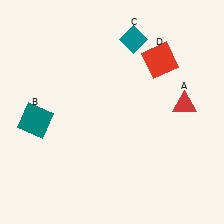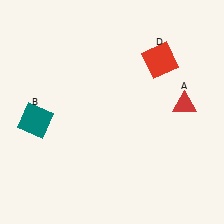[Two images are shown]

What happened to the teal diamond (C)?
The teal diamond (C) was removed in Image 2. It was in the top-right area of Image 1.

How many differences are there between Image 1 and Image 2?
There is 1 difference between the two images.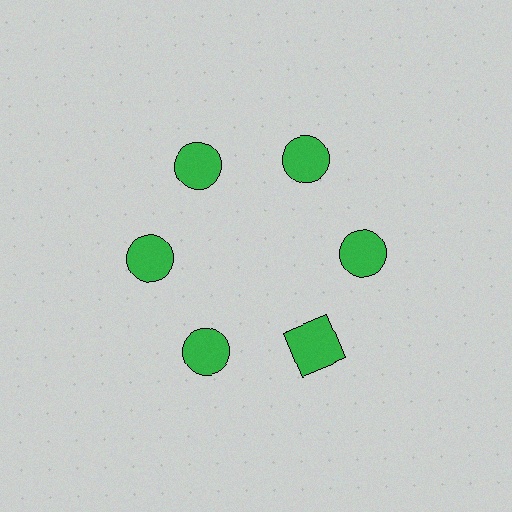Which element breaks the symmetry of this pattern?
The green square at roughly the 5 o'clock position breaks the symmetry. All other shapes are green circles.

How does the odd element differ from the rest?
It has a different shape: square instead of circle.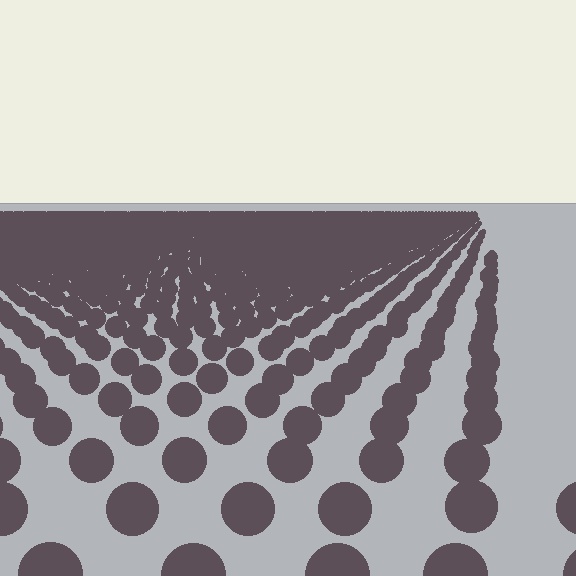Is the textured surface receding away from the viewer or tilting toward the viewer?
The surface is receding away from the viewer. Texture elements get smaller and denser toward the top.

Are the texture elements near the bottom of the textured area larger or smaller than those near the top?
Larger. Near the bottom, elements are closer to the viewer and appear at a bigger on-screen size.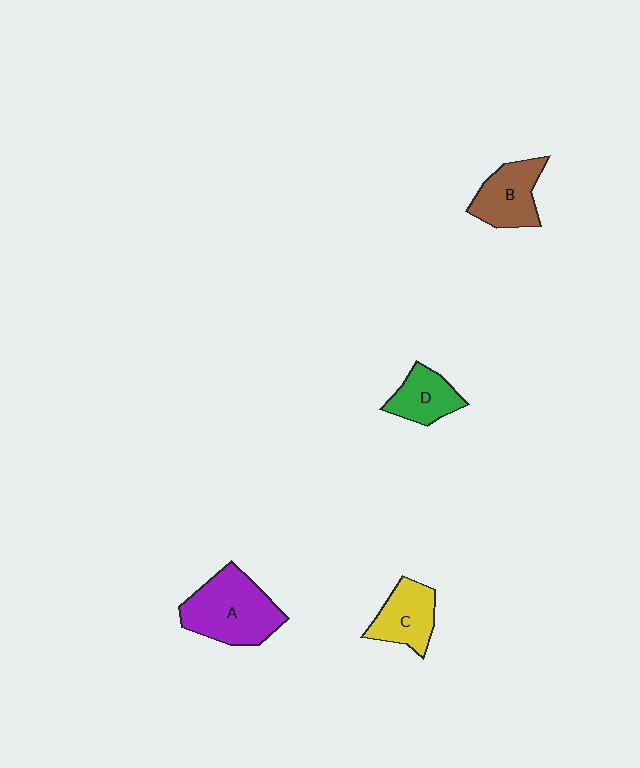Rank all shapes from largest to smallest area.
From largest to smallest: A (purple), B (brown), C (yellow), D (green).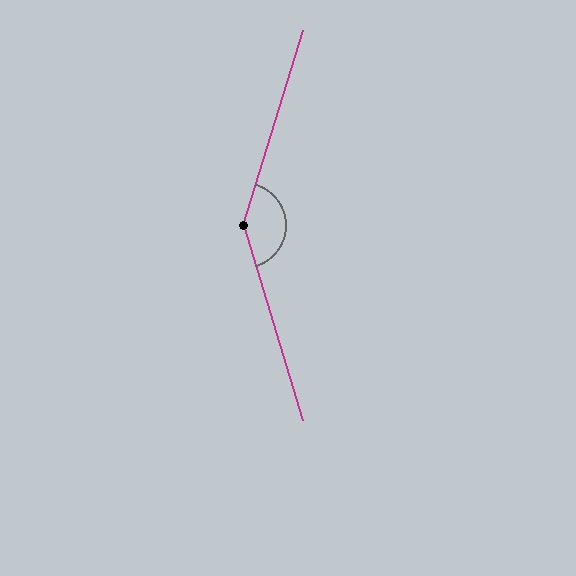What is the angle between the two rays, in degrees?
Approximately 146 degrees.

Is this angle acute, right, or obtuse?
It is obtuse.